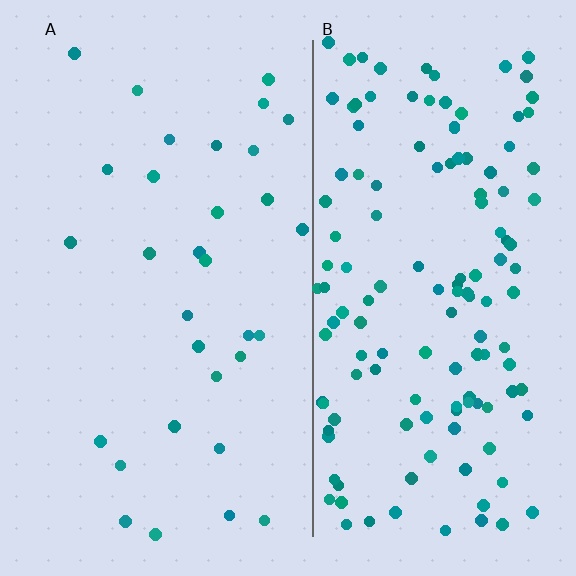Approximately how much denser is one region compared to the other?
Approximately 4.4× — region B over region A.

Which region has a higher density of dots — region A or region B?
B (the right).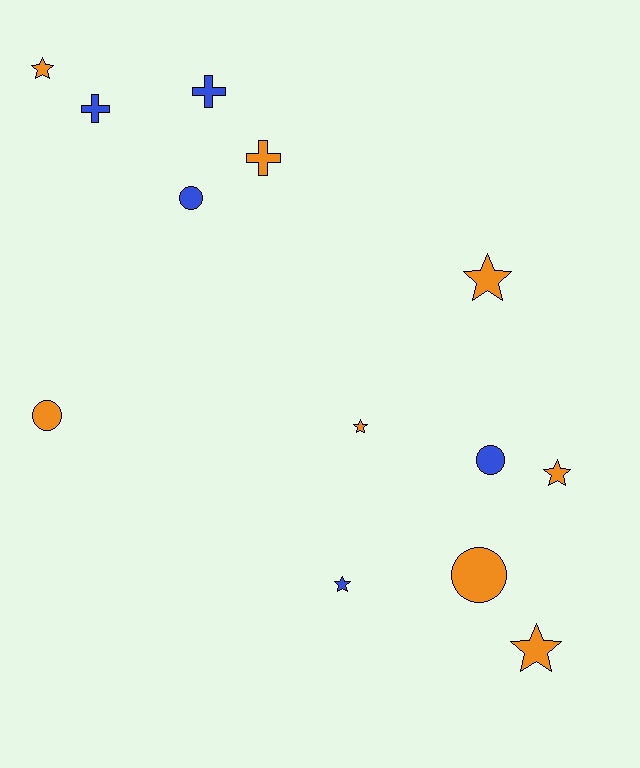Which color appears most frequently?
Orange, with 8 objects.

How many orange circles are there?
There are 2 orange circles.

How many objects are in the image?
There are 13 objects.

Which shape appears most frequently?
Star, with 6 objects.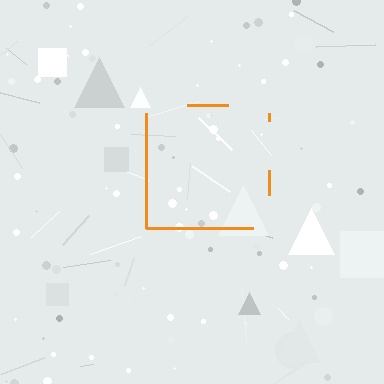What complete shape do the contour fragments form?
The contour fragments form a square.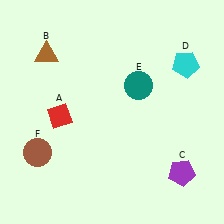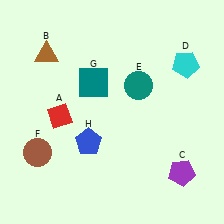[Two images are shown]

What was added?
A teal square (G), a blue pentagon (H) were added in Image 2.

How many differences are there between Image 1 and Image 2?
There are 2 differences between the two images.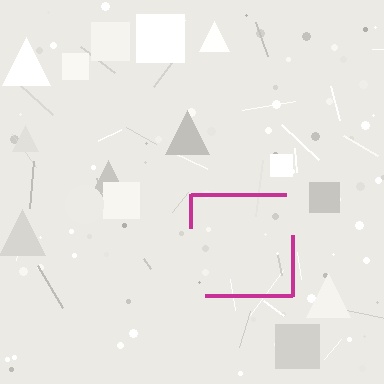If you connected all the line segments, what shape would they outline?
They would outline a square.